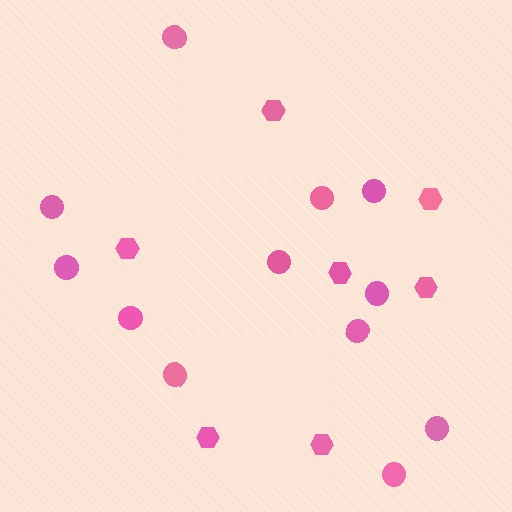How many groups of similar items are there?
There are 2 groups: one group of hexagons (7) and one group of circles (12).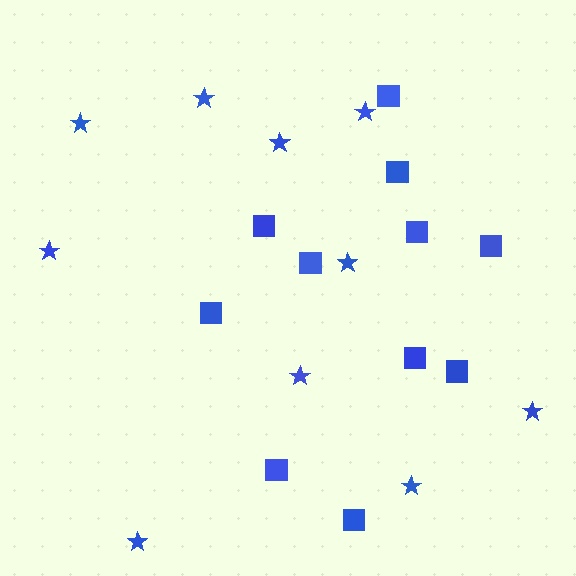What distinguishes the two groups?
There are 2 groups: one group of squares (11) and one group of stars (10).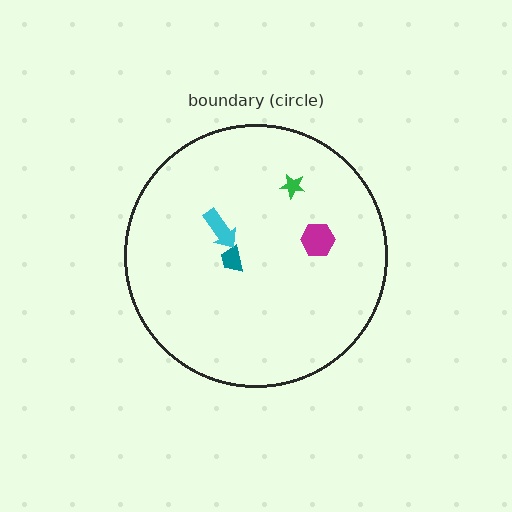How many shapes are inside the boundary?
4 inside, 0 outside.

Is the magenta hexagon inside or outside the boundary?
Inside.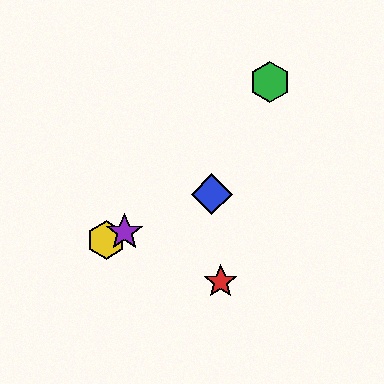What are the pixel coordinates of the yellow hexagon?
The yellow hexagon is at (106, 240).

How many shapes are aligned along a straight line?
3 shapes (the blue diamond, the yellow hexagon, the purple star) are aligned along a straight line.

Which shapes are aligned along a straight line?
The blue diamond, the yellow hexagon, the purple star are aligned along a straight line.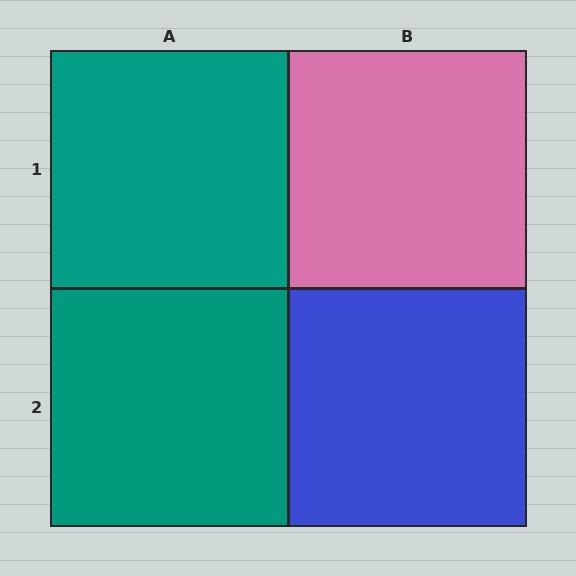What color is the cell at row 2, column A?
Teal.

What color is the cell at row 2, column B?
Blue.